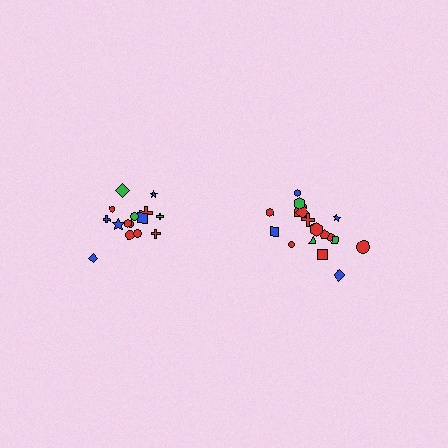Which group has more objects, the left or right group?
The right group.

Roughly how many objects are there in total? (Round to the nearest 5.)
Roughly 35 objects in total.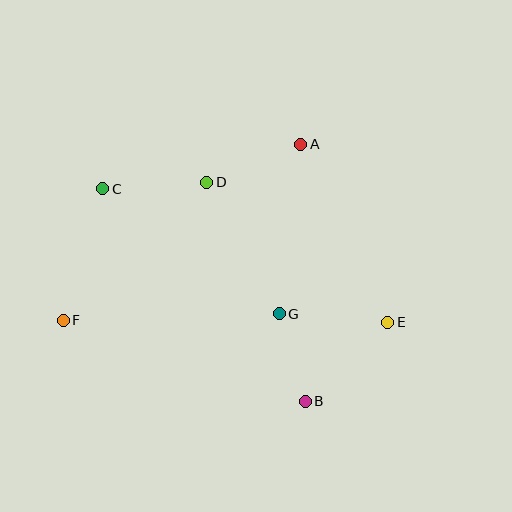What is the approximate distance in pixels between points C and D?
The distance between C and D is approximately 104 pixels.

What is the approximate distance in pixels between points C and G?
The distance between C and G is approximately 216 pixels.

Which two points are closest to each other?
Points B and G are closest to each other.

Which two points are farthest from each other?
Points E and F are farthest from each other.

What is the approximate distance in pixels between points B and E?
The distance between B and E is approximately 114 pixels.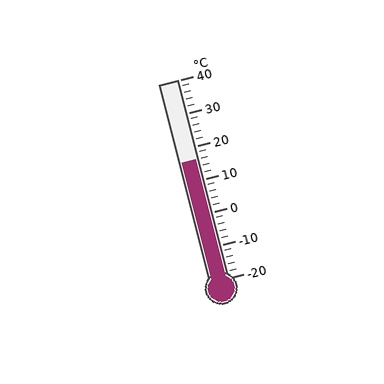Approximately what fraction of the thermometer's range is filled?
The thermometer is filled to approximately 60% of its range.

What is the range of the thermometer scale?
The thermometer scale ranges from -20°C to 40°C.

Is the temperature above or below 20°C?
The temperature is below 20°C.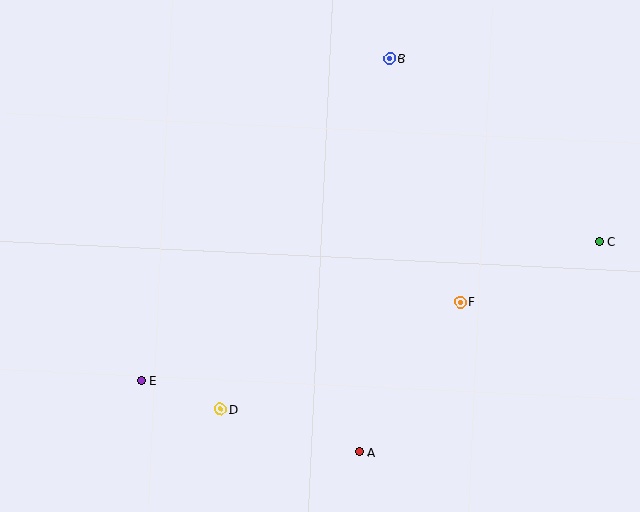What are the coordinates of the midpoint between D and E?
The midpoint between D and E is at (181, 395).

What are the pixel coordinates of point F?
Point F is at (460, 302).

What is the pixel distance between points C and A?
The distance between C and A is 320 pixels.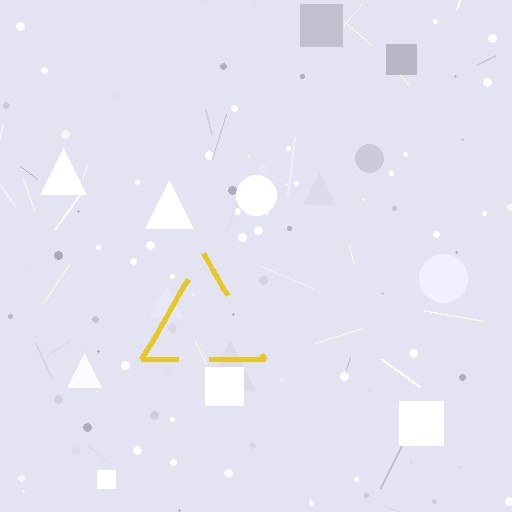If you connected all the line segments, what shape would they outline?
They would outline a triangle.